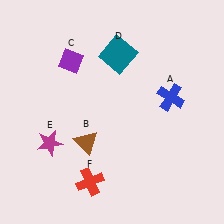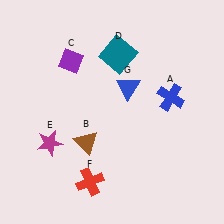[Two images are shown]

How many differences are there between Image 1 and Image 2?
There is 1 difference between the two images.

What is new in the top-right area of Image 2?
A blue triangle (G) was added in the top-right area of Image 2.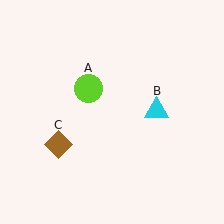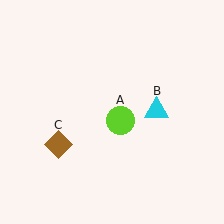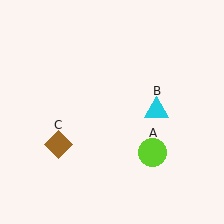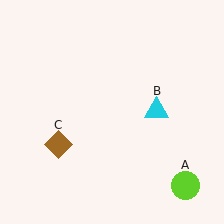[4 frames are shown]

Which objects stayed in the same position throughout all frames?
Cyan triangle (object B) and brown diamond (object C) remained stationary.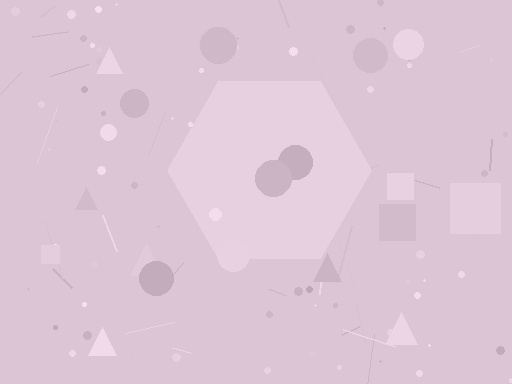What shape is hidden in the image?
A hexagon is hidden in the image.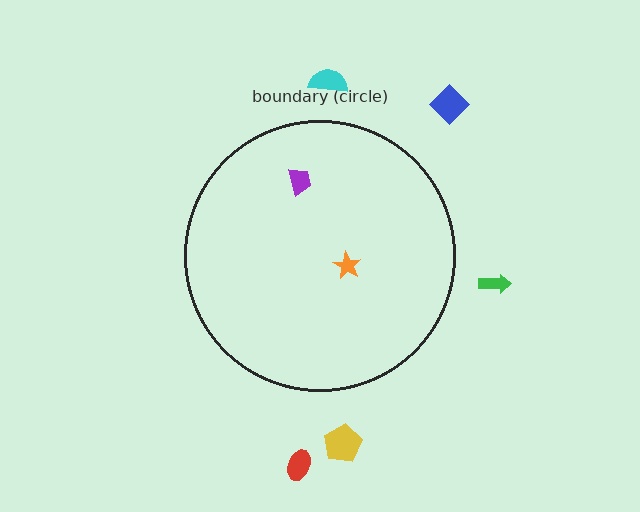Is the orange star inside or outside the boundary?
Inside.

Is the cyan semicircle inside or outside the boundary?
Outside.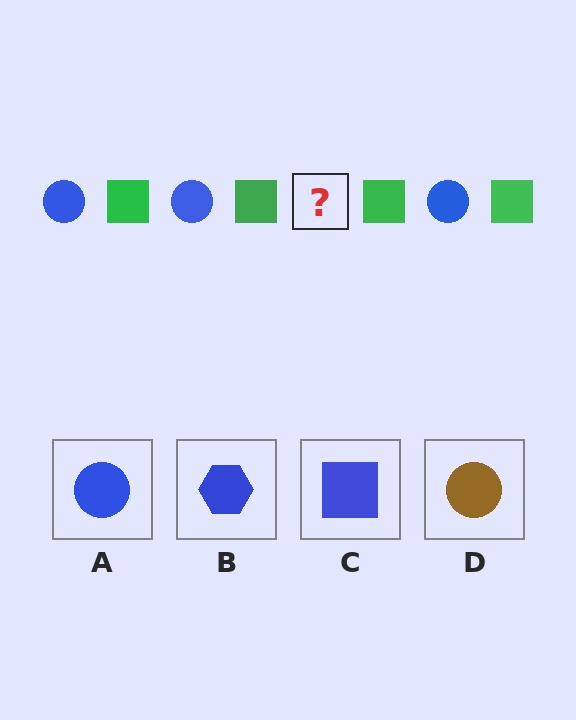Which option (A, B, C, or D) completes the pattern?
A.